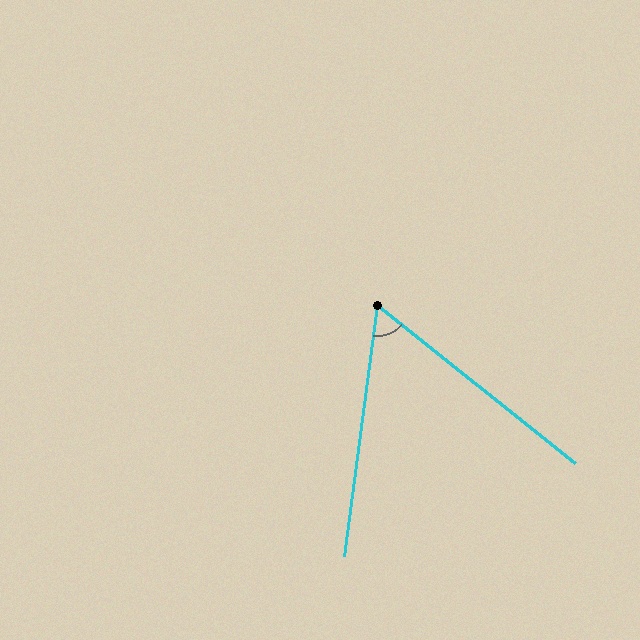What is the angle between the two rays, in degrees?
Approximately 59 degrees.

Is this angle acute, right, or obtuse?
It is acute.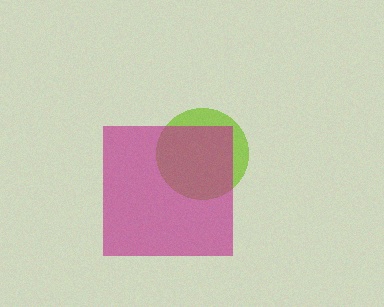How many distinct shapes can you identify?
There are 2 distinct shapes: a lime circle, a magenta square.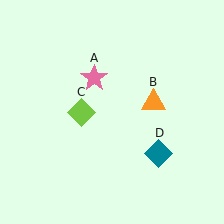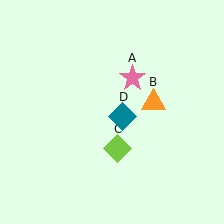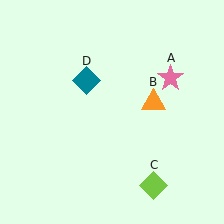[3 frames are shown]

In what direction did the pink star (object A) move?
The pink star (object A) moved right.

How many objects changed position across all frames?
3 objects changed position: pink star (object A), lime diamond (object C), teal diamond (object D).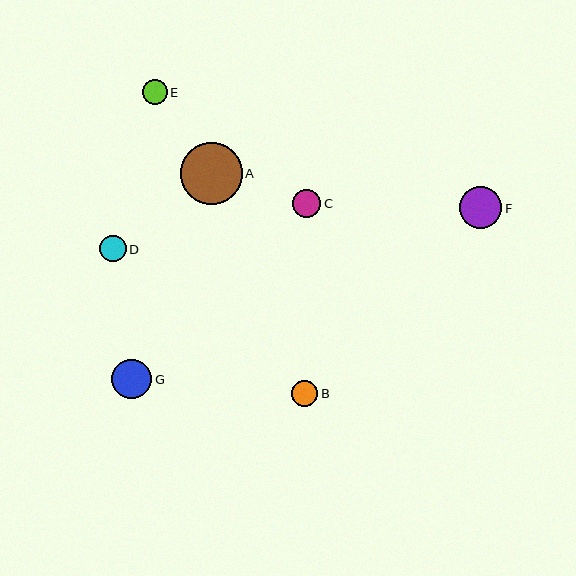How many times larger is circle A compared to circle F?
Circle A is approximately 1.5 times the size of circle F.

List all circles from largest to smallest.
From largest to smallest: A, F, G, C, D, B, E.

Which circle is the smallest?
Circle E is the smallest with a size of approximately 25 pixels.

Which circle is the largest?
Circle A is the largest with a size of approximately 62 pixels.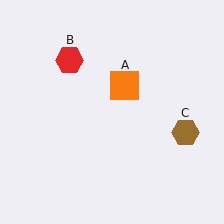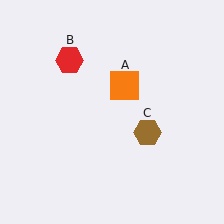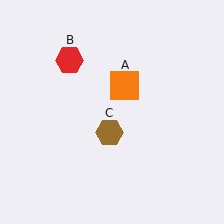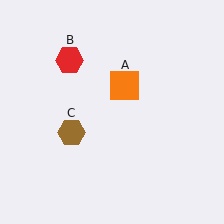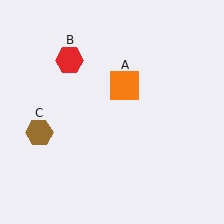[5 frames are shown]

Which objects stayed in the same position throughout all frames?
Orange square (object A) and red hexagon (object B) remained stationary.